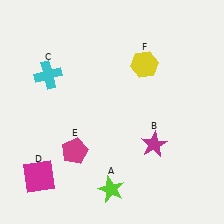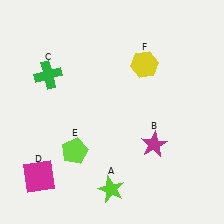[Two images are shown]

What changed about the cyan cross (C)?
In Image 1, C is cyan. In Image 2, it changed to green.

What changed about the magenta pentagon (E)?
In Image 1, E is magenta. In Image 2, it changed to lime.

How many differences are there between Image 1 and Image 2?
There are 2 differences between the two images.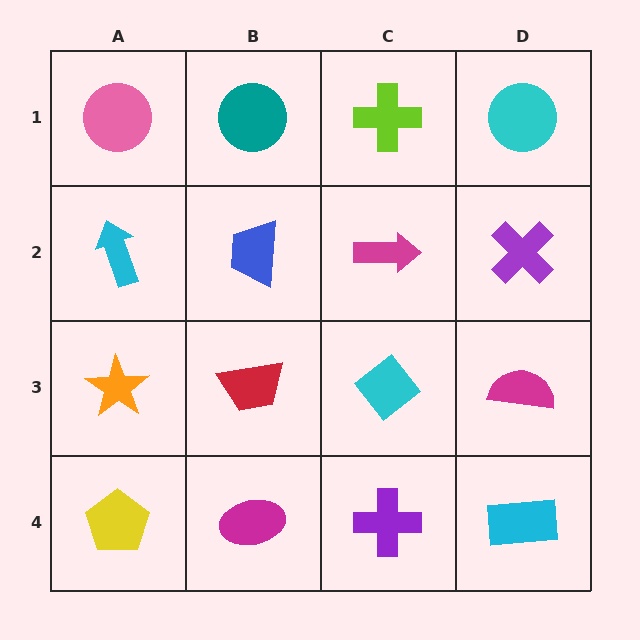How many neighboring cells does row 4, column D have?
2.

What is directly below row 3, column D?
A cyan rectangle.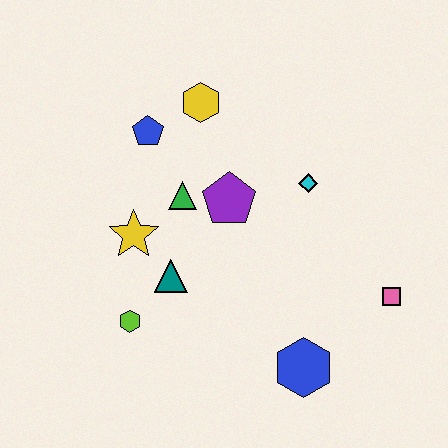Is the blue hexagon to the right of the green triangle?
Yes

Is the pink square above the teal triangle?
No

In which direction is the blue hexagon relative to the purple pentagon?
The blue hexagon is below the purple pentagon.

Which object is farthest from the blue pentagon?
The pink square is farthest from the blue pentagon.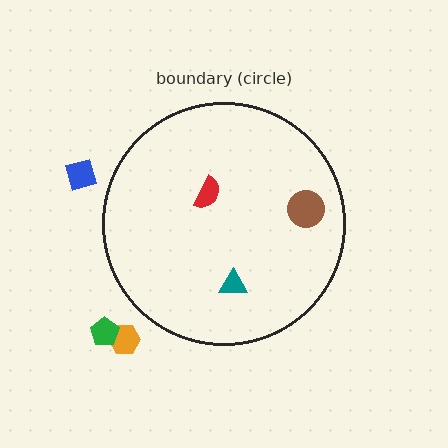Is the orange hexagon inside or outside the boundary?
Outside.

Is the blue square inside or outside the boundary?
Outside.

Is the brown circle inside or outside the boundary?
Inside.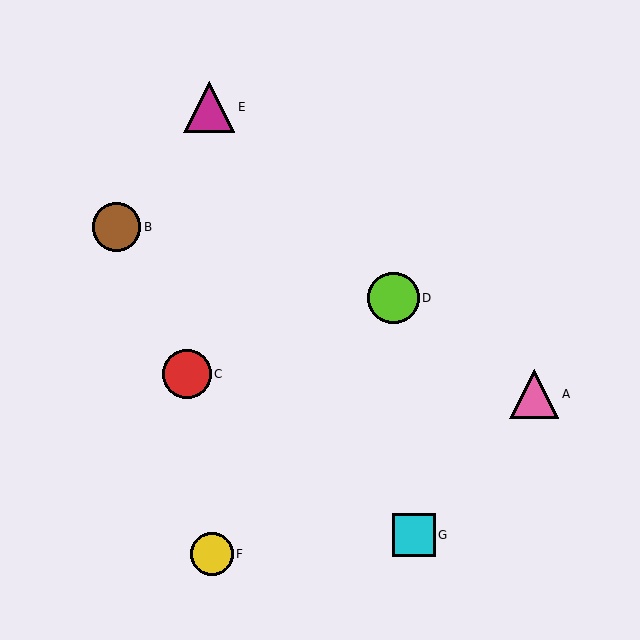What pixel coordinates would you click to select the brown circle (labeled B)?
Click at (117, 227) to select the brown circle B.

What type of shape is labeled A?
Shape A is a pink triangle.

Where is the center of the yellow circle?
The center of the yellow circle is at (212, 554).